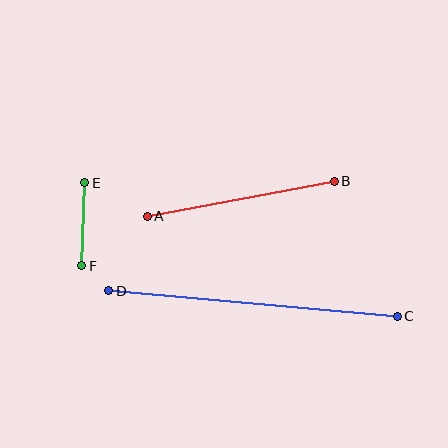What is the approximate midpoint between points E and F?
The midpoint is at approximately (83, 224) pixels.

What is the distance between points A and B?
The distance is approximately 190 pixels.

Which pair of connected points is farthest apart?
Points C and D are farthest apart.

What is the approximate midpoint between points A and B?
The midpoint is at approximately (241, 199) pixels.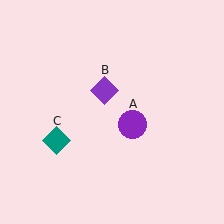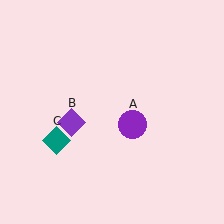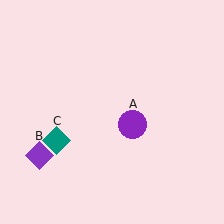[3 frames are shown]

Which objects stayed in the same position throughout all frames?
Purple circle (object A) and teal diamond (object C) remained stationary.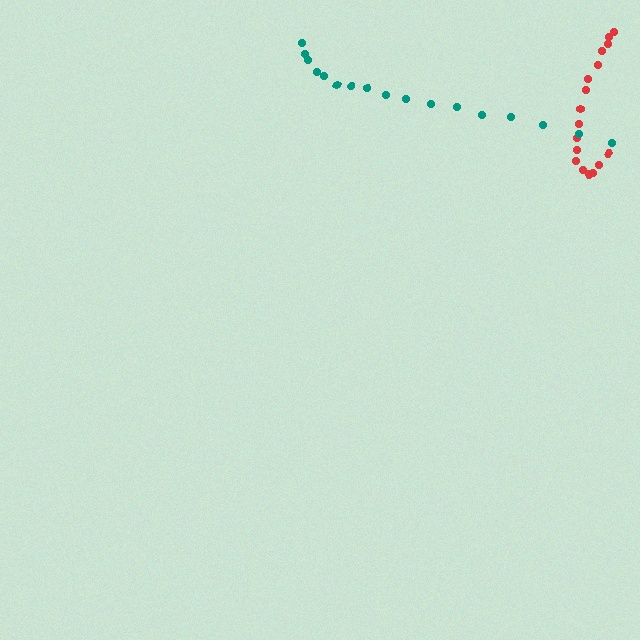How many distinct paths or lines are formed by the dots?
There are 2 distinct paths.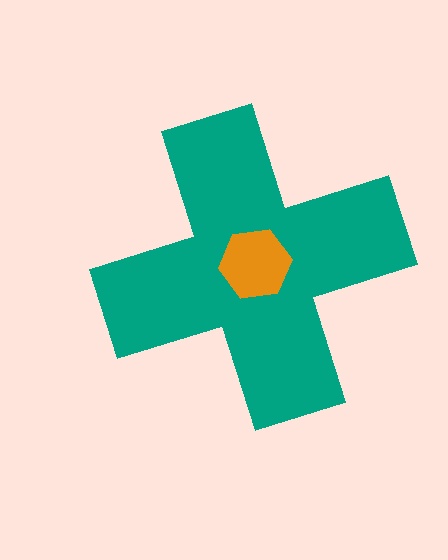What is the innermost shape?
The orange hexagon.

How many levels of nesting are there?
2.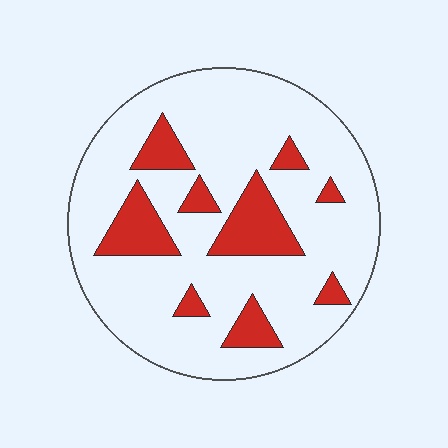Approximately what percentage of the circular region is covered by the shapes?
Approximately 20%.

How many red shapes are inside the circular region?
9.